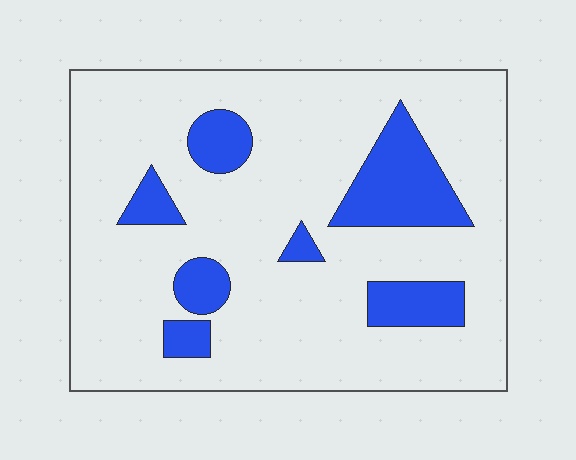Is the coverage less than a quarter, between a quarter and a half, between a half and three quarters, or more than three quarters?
Less than a quarter.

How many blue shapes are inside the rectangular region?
7.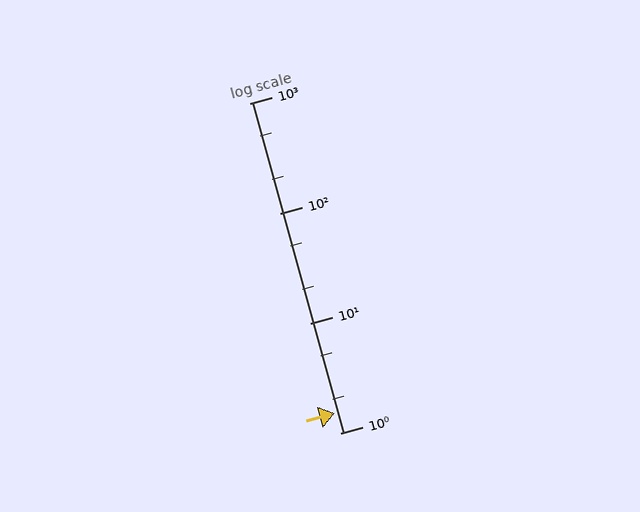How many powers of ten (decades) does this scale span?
The scale spans 3 decades, from 1 to 1000.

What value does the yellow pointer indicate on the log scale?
The pointer indicates approximately 1.5.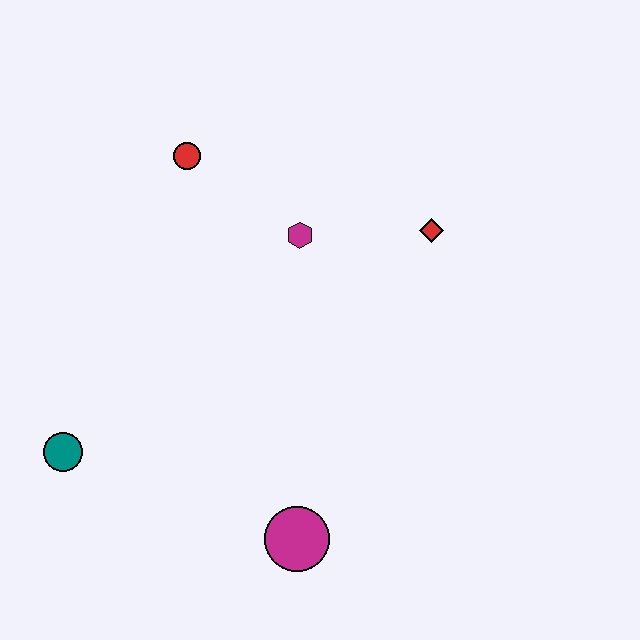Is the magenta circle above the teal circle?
No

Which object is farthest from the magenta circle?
The red circle is farthest from the magenta circle.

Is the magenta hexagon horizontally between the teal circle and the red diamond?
Yes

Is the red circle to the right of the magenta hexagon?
No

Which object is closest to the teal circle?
The magenta circle is closest to the teal circle.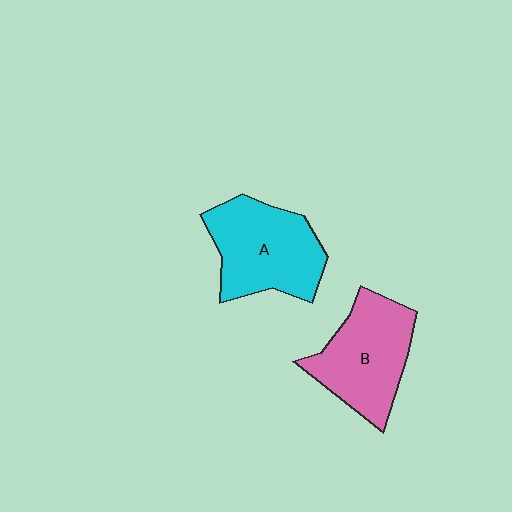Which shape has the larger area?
Shape A (cyan).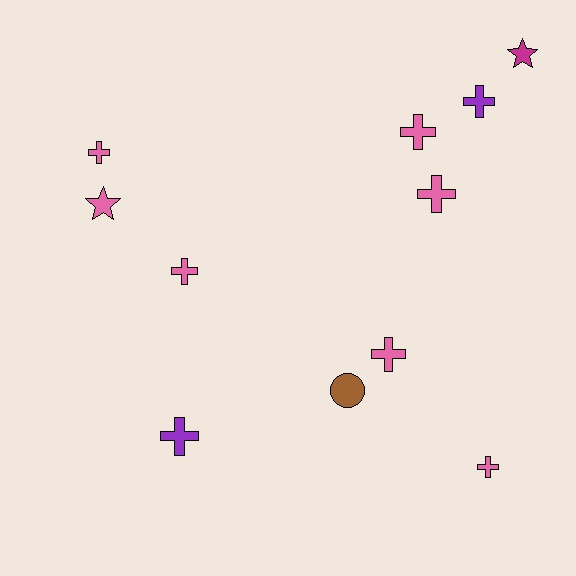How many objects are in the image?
There are 11 objects.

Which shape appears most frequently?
Cross, with 8 objects.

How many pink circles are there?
There are no pink circles.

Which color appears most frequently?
Pink, with 7 objects.